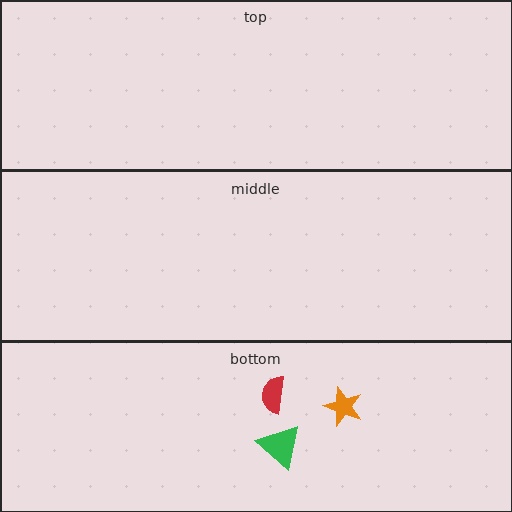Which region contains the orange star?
The bottom region.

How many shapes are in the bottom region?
3.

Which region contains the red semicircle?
The bottom region.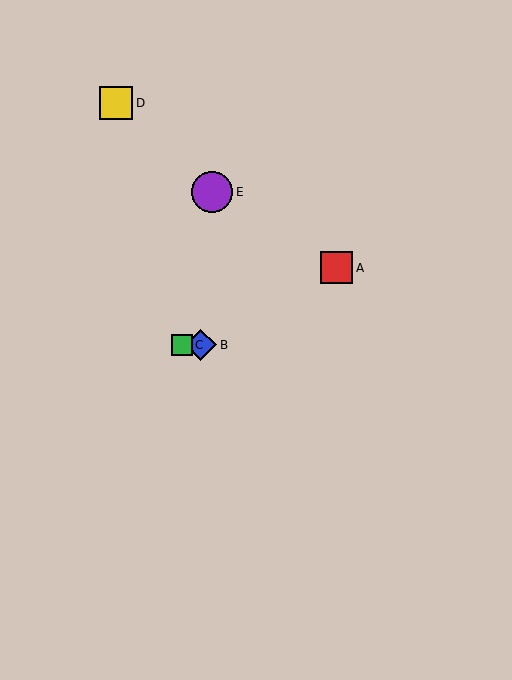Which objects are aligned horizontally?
Objects B, C are aligned horizontally.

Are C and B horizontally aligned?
Yes, both are at y≈345.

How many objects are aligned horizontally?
2 objects (B, C) are aligned horizontally.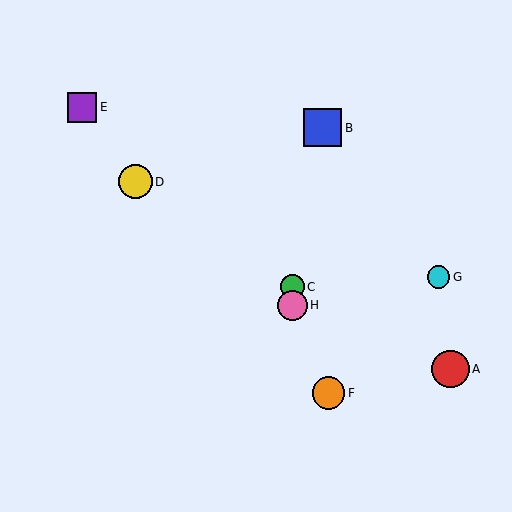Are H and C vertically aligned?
Yes, both are at x≈292.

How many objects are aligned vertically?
2 objects (C, H) are aligned vertically.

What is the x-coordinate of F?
Object F is at x≈328.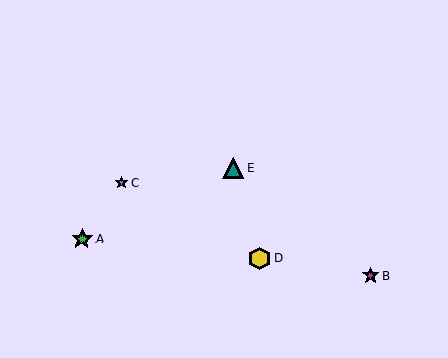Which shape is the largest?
The yellow hexagon (labeled D) is the largest.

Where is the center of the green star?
The center of the green star is at (82, 239).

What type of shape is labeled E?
Shape E is a teal triangle.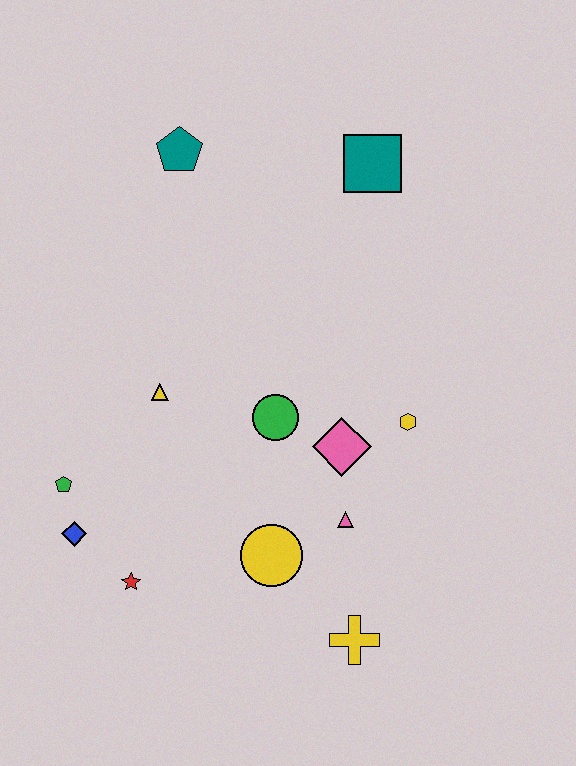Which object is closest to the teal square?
The teal pentagon is closest to the teal square.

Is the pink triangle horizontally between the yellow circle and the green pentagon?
No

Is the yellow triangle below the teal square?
Yes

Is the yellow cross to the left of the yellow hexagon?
Yes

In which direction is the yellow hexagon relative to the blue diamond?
The yellow hexagon is to the right of the blue diamond.